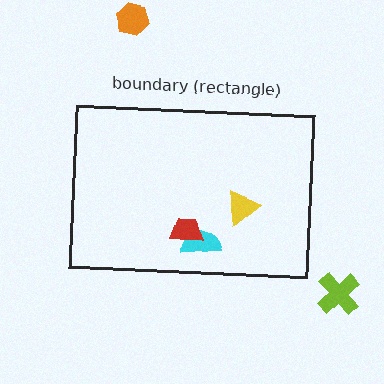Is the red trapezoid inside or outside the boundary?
Inside.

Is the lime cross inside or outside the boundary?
Outside.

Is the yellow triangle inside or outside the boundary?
Inside.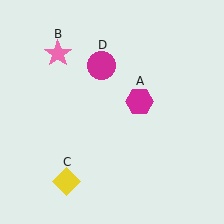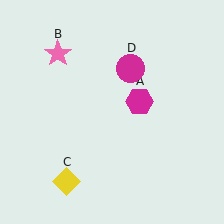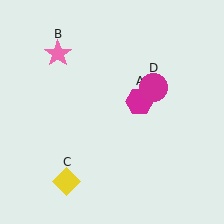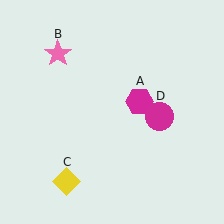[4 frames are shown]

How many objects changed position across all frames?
1 object changed position: magenta circle (object D).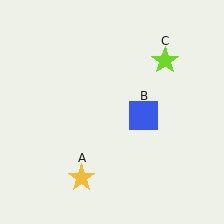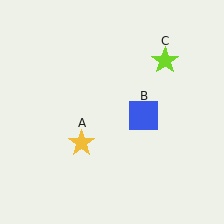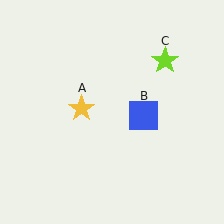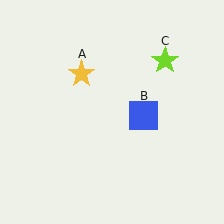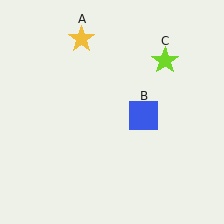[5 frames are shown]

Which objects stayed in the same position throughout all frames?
Blue square (object B) and lime star (object C) remained stationary.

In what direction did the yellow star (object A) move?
The yellow star (object A) moved up.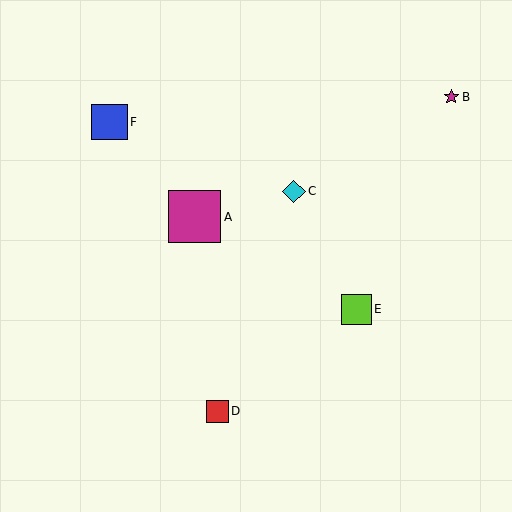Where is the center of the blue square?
The center of the blue square is at (109, 122).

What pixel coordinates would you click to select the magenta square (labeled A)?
Click at (195, 217) to select the magenta square A.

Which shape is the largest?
The magenta square (labeled A) is the largest.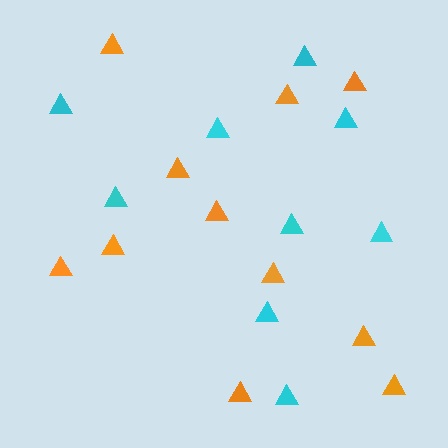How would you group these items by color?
There are 2 groups: one group of cyan triangles (9) and one group of orange triangles (11).